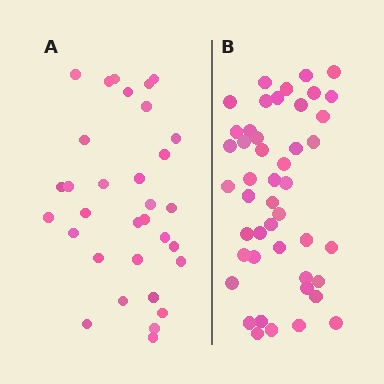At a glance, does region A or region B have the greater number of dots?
Region B (the right region) has more dots.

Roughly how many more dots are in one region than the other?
Region B has approximately 15 more dots than region A.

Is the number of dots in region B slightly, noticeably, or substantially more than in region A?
Region B has noticeably more, but not dramatically so. The ratio is roughly 1.4 to 1.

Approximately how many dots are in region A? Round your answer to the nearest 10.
About 30 dots. (The exact count is 32, which rounds to 30.)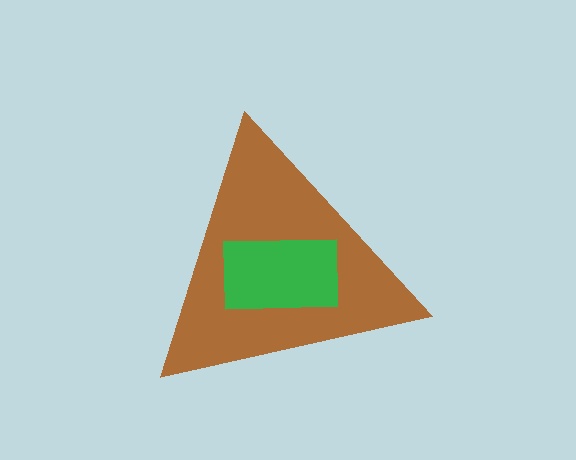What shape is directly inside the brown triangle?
The green rectangle.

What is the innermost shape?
The green rectangle.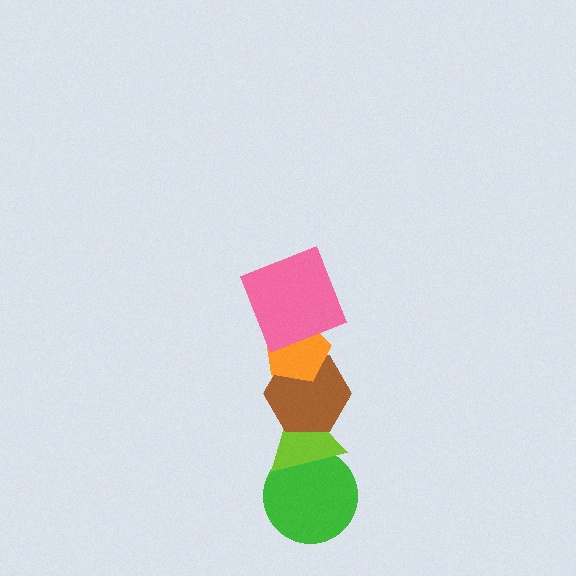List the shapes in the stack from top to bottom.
From top to bottom: the pink square, the orange pentagon, the brown hexagon, the lime triangle, the green circle.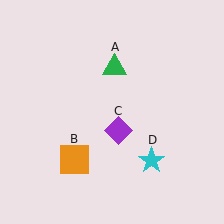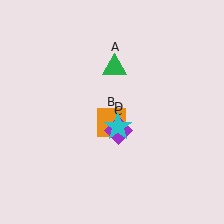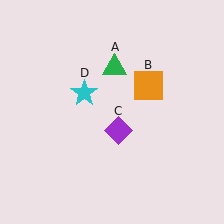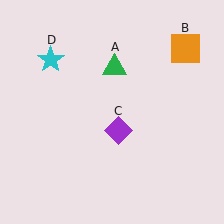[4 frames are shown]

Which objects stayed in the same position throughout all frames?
Green triangle (object A) and purple diamond (object C) remained stationary.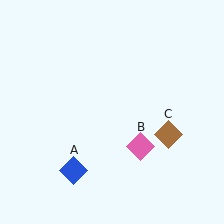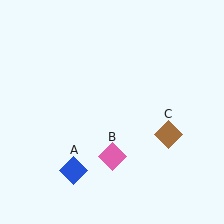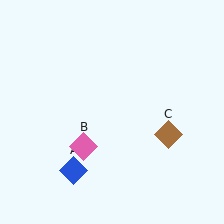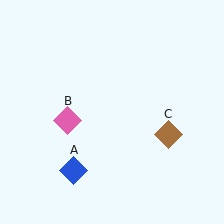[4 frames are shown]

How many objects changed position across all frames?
1 object changed position: pink diamond (object B).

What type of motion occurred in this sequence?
The pink diamond (object B) rotated clockwise around the center of the scene.